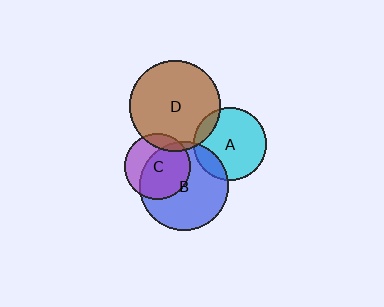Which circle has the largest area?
Circle D (brown).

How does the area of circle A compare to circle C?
Approximately 1.2 times.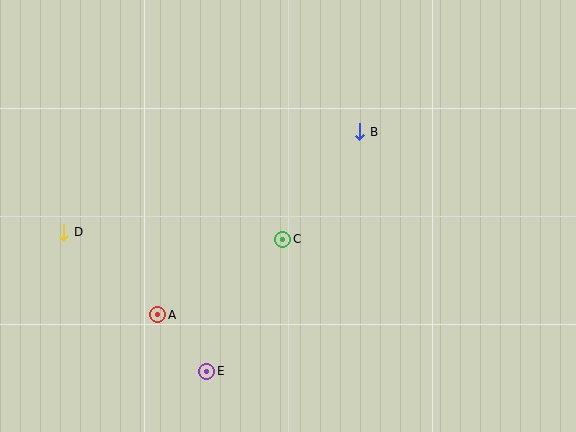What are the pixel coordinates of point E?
Point E is at (207, 371).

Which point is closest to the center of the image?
Point C at (283, 239) is closest to the center.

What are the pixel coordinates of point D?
Point D is at (64, 232).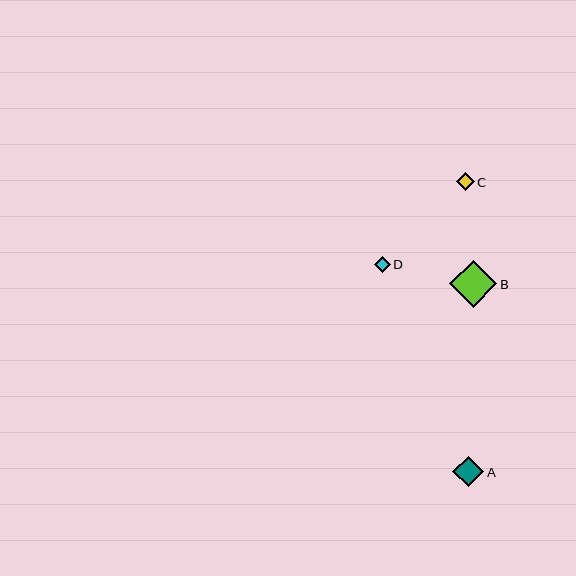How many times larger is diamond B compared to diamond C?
Diamond B is approximately 2.7 times the size of diamond C.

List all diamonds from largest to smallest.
From largest to smallest: B, A, C, D.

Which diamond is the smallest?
Diamond D is the smallest with a size of approximately 16 pixels.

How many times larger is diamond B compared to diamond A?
Diamond B is approximately 1.5 times the size of diamond A.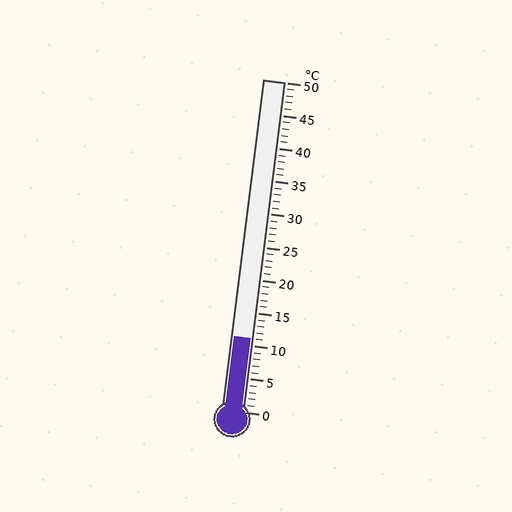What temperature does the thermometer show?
The thermometer shows approximately 11°C.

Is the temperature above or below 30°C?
The temperature is below 30°C.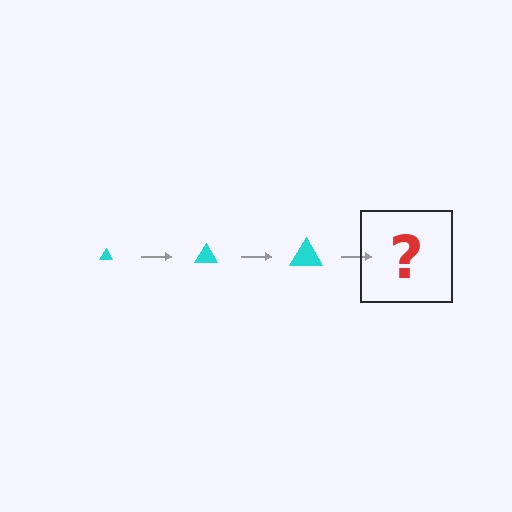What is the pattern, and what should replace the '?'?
The pattern is that the triangle gets progressively larger each step. The '?' should be a cyan triangle, larger than the previous one.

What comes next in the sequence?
The next element should be a cyan triangle, larger than the previous one.